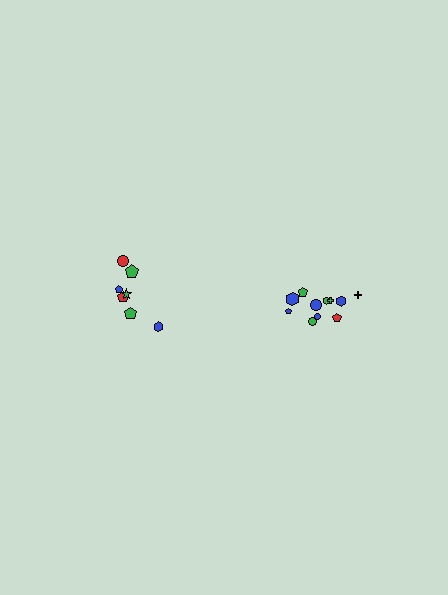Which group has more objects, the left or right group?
The right group.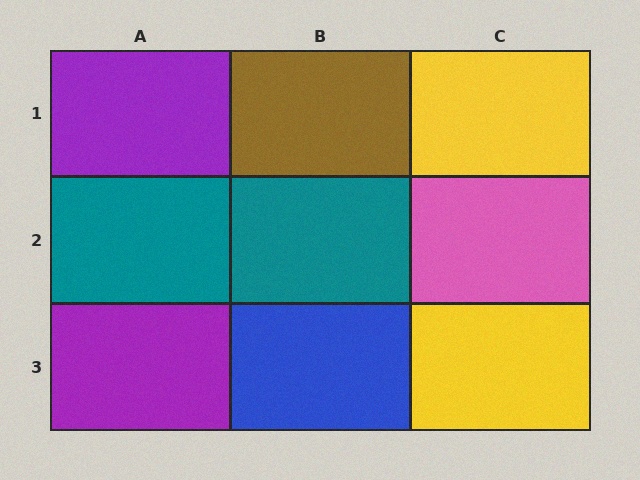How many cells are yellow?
2 cells are yellow.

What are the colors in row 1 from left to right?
Purple, brown, yellow.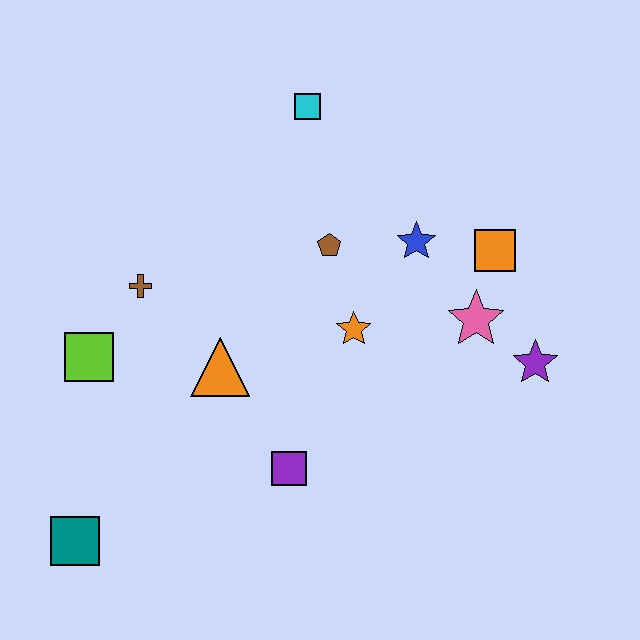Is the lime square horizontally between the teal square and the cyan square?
Yes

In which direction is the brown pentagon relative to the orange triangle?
The brown pentagon is above the orange triangle.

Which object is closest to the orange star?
The brown pentagon is closest to the orange star.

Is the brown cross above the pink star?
Yes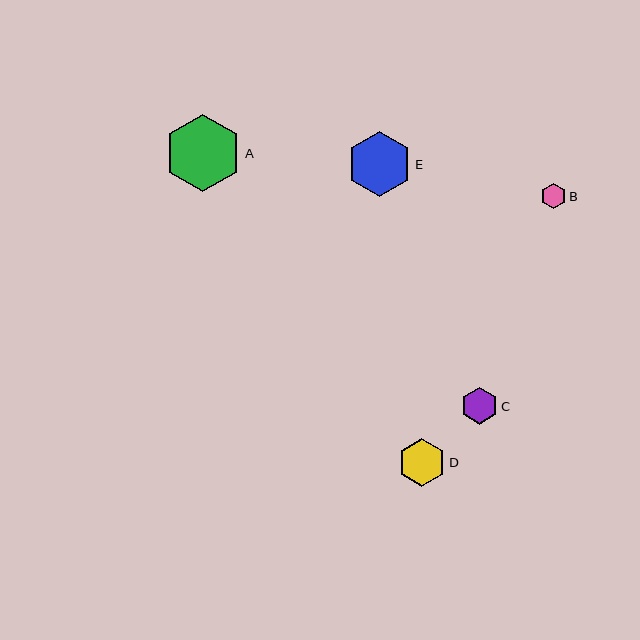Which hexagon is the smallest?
Hexagon B is the smallest with a size of approximately 25 pixels.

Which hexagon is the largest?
Hexagon A is the largest with a size of approximately 77 pixels.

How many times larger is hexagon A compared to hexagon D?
Hexagon A is approximately 1.6 times the size of hexagon D.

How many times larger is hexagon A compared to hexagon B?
Hexagon A is approximately 3.1 times the size of hexagon B.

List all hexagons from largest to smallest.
From largest to smallest: A, E, D, C, B.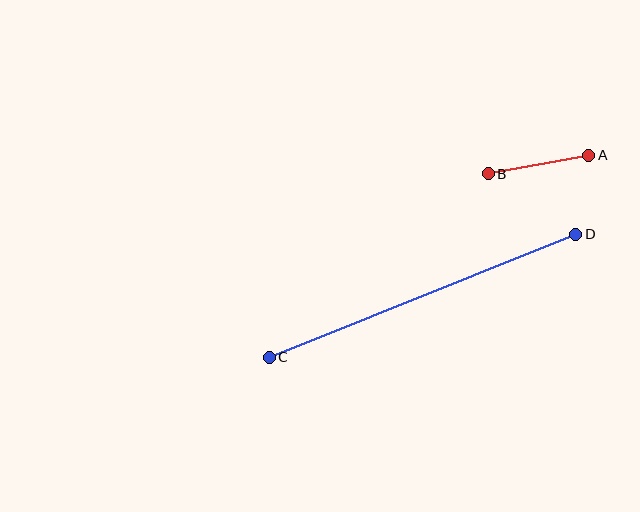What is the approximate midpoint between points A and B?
The midpoint is at approximately (539, 165) pixels.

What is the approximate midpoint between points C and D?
The midpoint is at approximately (422, 296) pixels.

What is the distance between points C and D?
The distance is approximately 330 pixels.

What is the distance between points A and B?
The distance is approximately 102 pixels.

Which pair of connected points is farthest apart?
Points C and D are farthest apart.